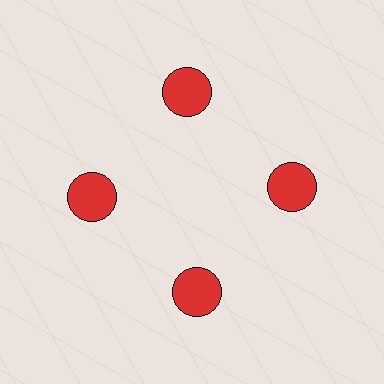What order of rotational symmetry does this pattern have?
This pattern has 4-fold rotational symmetry.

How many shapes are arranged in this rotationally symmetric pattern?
There are 4 shapes, arranged in 4 groups of 1.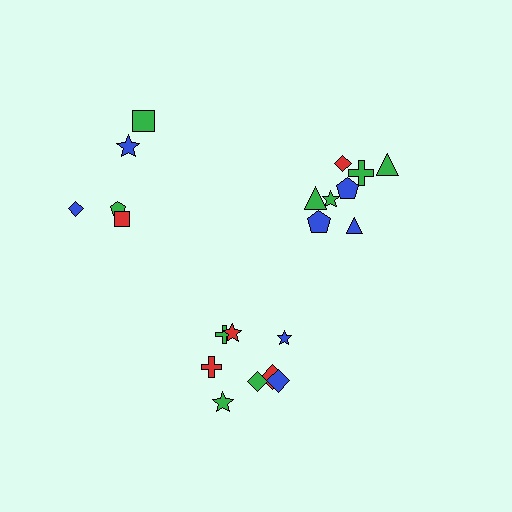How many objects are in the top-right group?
There are 8 objects.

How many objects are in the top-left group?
There are 5 objects.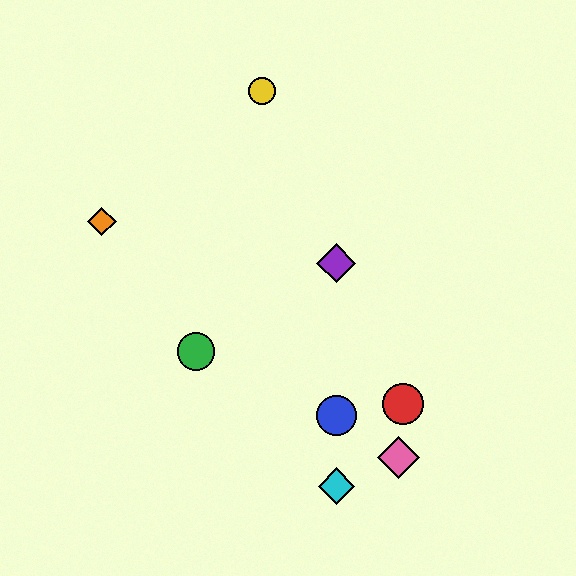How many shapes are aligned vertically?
3 shapes (the blue circle, the purple diamond, the cyan diamond) are aligned vertically.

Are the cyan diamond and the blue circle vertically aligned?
Yes, both are at x≈336.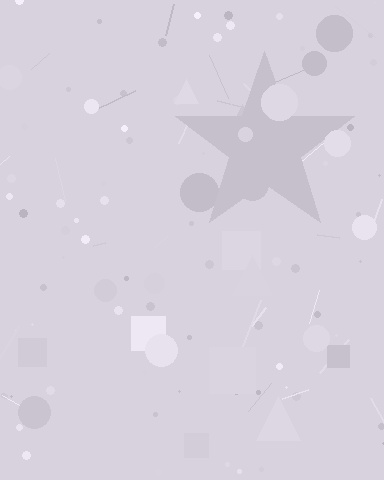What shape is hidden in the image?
A star is hidden in the image.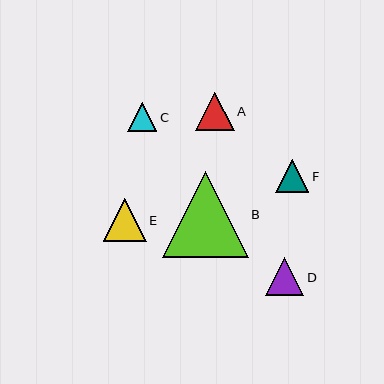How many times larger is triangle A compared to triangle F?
Triangle A is approximately 1.2 times the size of triangle F.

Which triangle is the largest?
Triangle B is the largest with a size of approximately 86 pixels.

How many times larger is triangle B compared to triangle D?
Triangle B is approximately 2.2 times the size of triangle D.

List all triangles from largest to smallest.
From largest to smallest: B, E, A, D, F, C.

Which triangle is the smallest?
Triangle C is the smallest with a size of approximately 29 pixels.